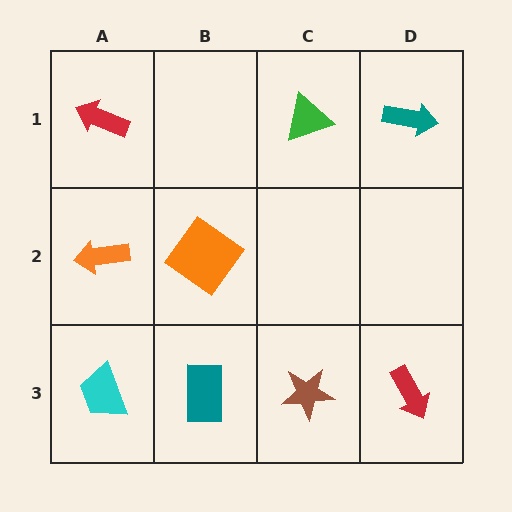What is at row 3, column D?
A red arrow.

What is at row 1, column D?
A teal arrow.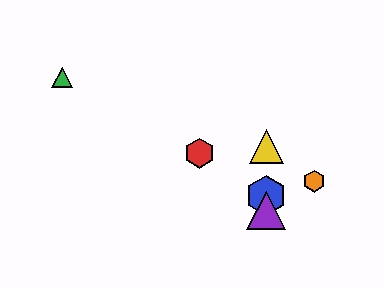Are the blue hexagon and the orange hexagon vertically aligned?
No, the blue hexagon is at x≈266 and the orange hexagon is at x≈314.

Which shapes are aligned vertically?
The blue hexagon, the yellow triangle, the purple triangle are aligned vertically.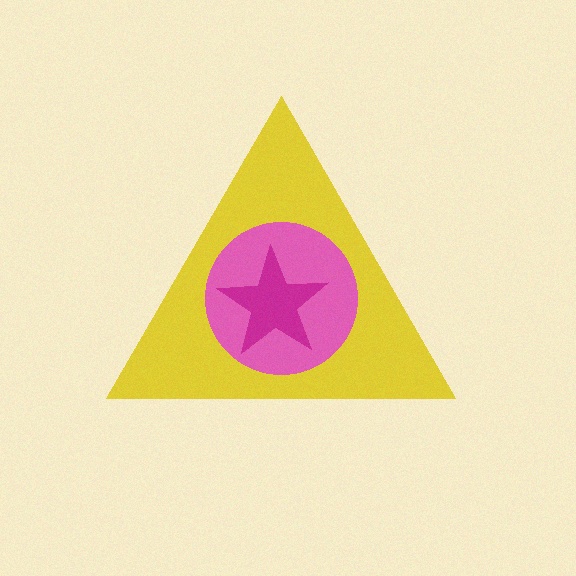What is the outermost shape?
The yellow triangle.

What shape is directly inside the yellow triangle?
The pink circle.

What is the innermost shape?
The magenta star.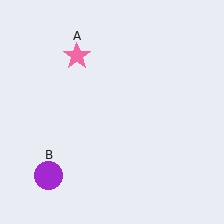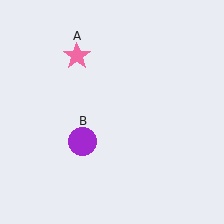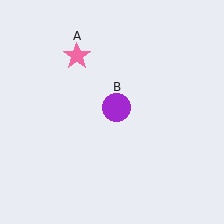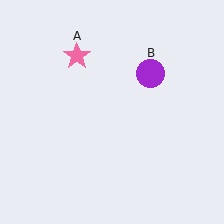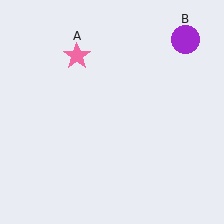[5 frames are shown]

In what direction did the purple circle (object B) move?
The purple circle (object B) moved up and to the right.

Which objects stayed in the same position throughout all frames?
Pink star (object A) remained stationary.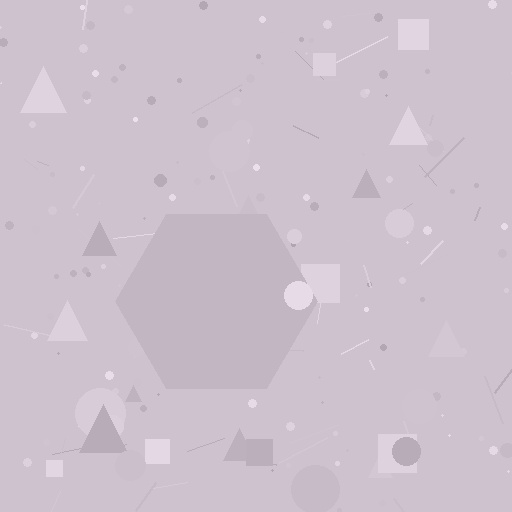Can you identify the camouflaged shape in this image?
The camouflaged shape is a hexagon.